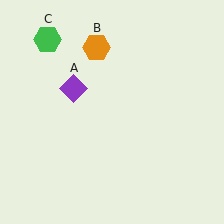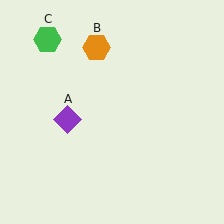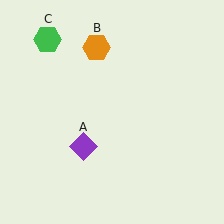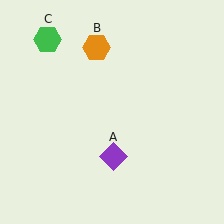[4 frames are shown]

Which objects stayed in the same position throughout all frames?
Orange hexagon (object B) and green hexagon (object C) remained stationary.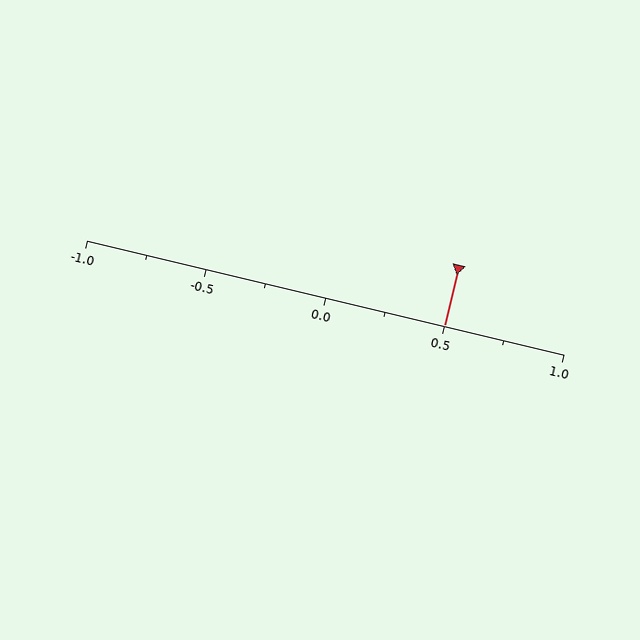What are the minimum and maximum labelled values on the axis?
The axis runs from -1.0 to 1.0.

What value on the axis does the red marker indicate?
The marker indicates approximately 0.5.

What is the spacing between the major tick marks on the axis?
The major ticks are spaced 0.5 apart.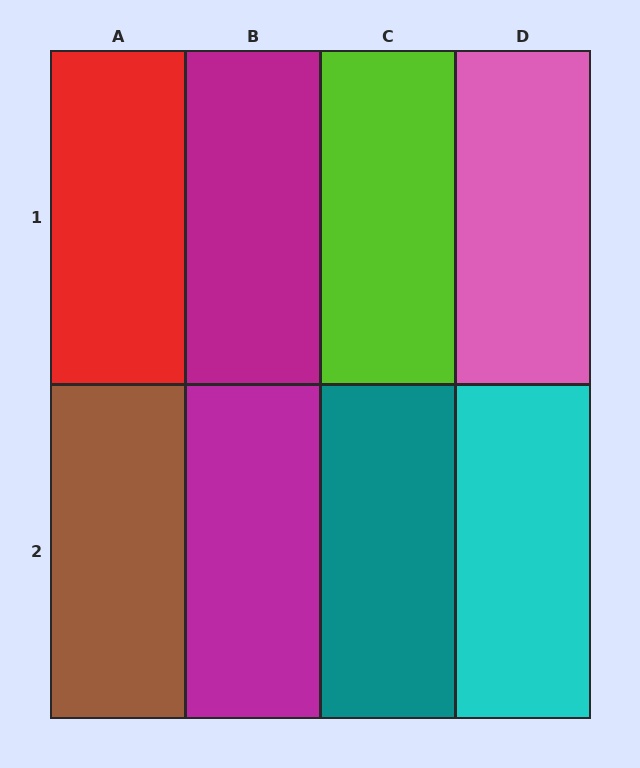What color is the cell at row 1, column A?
Red.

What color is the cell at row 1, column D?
Pink.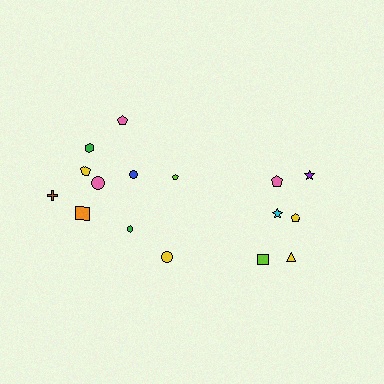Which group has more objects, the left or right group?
The left group.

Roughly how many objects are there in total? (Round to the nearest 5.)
Roughly 15 objects in total.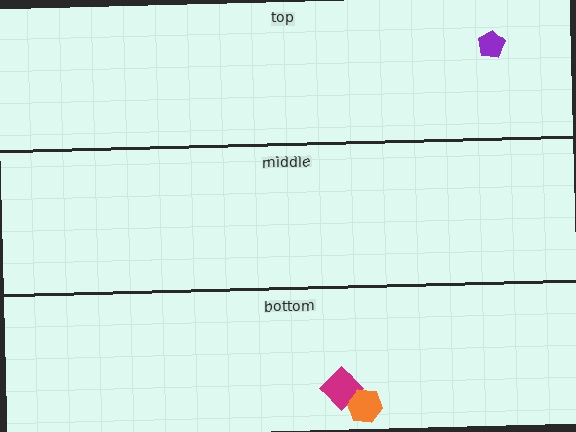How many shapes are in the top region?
1.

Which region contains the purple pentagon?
The top region.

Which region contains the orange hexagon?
The bottom region.